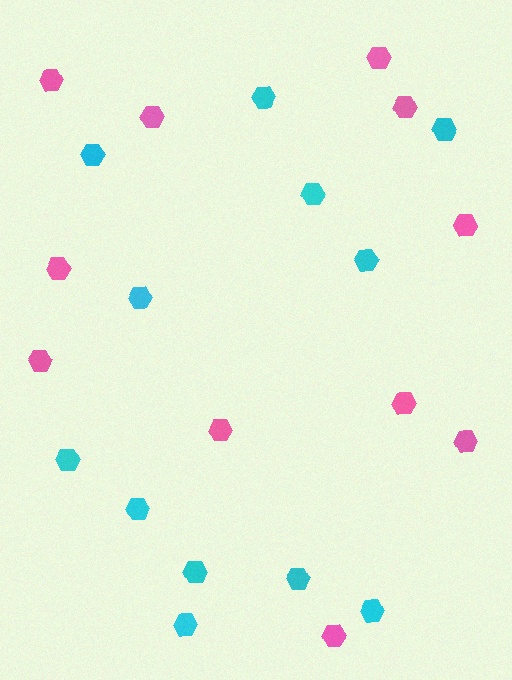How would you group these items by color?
There are 2 groups: one group of cyan hexagons (12) and one group of pink hexagons (11).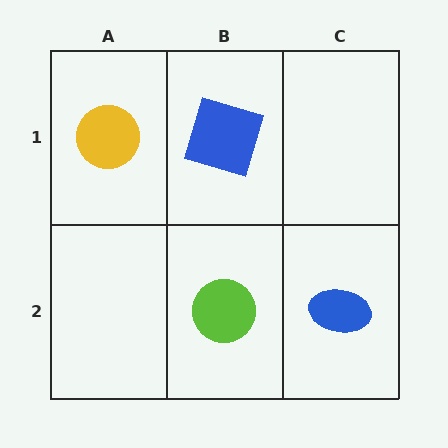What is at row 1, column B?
A blue square.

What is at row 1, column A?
A yellow circle.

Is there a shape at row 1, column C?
No, that cell is empty.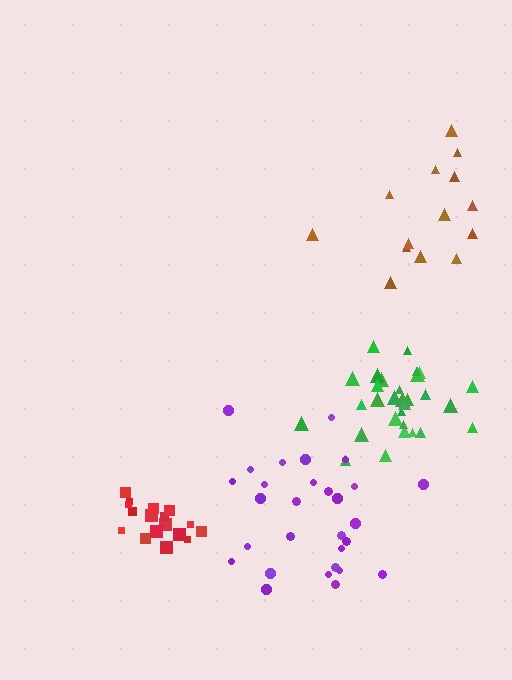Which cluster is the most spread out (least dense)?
Brown.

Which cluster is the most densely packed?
Red.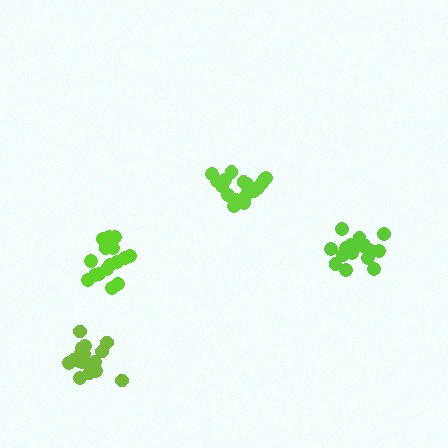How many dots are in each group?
Group 1: 16 dots, Group 2: 20 dots, Group 3: 17 dots, Group 4: 18 dots (71 total).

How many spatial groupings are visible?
There are 4 spatial groupings.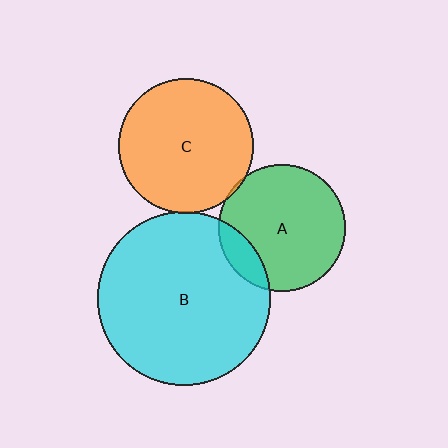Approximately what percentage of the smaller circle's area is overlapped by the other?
Approximately 15%.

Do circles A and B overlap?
Yes.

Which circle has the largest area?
Circle B (cyan).